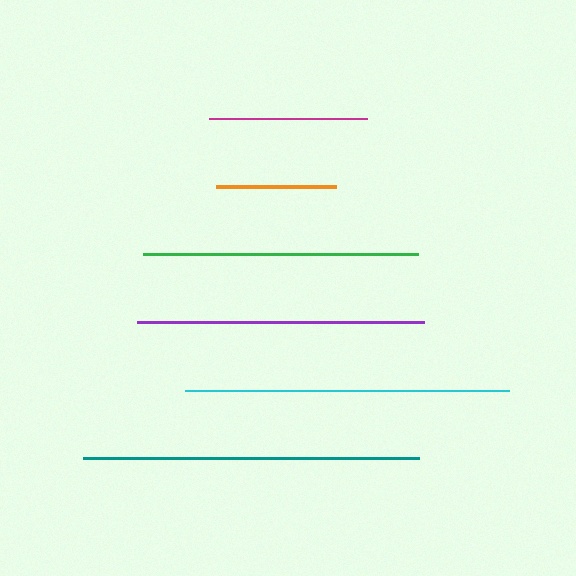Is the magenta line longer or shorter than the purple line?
The purple line is longer than the magenta line.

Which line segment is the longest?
The teal line is the longest at approximately 336 pixels.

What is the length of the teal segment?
The teal segment is approximately 336 pixels long.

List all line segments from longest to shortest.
From longest to shortest: teal, cyan, purple, green, magenta, orange.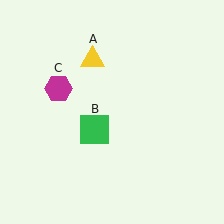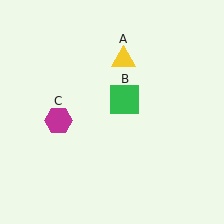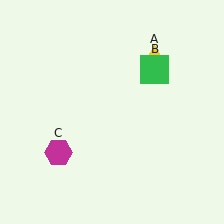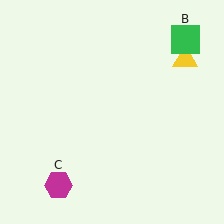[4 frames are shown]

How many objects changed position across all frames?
3 objects changed position: yellow triangle (object A), green square (object B), magenta hexagon (object C).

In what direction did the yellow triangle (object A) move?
The yellow triangle (object A) moved right.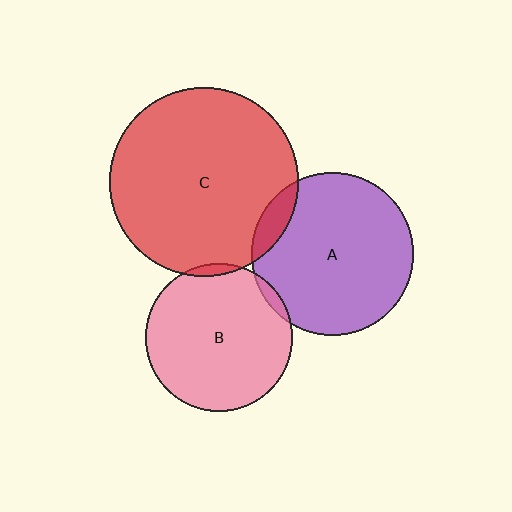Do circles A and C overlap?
Yes.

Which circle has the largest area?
Circle C (red).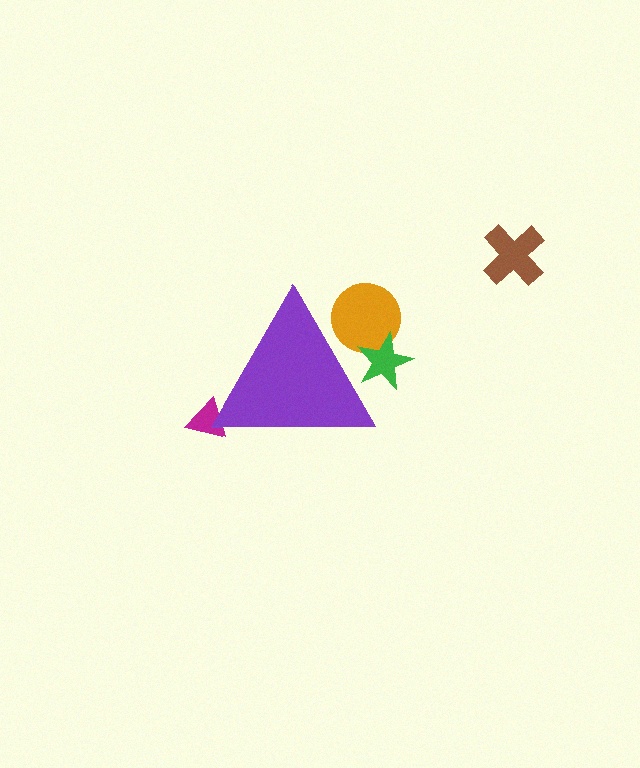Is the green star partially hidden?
Yes, the green star is partially hidden behind the purple triangle.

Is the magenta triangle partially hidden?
Yes, the magenta triangle is partially hidden behind the purple triangle.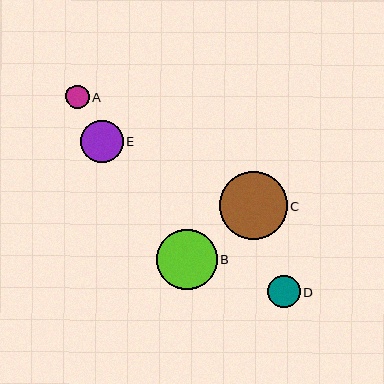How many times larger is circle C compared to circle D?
Circle C is approximately 2.1 times the size of circle D.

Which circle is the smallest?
Circle A is the smallest with a size of approximately 24 pixels.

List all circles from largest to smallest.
From largest to smallest: C, B, E, D, A.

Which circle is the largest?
Circle C is the largest with a size of approximately 68 pixels.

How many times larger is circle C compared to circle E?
Circle C is approximately 1.6 times the size of circle E.